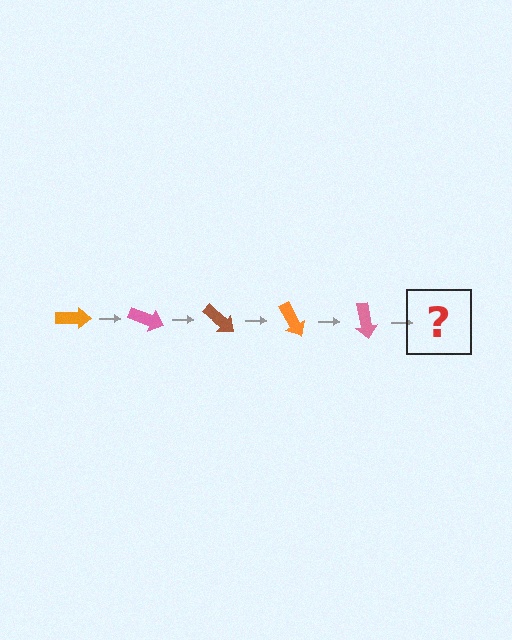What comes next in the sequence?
The next element should be a brown arrow, rotated 100 degrees from the start.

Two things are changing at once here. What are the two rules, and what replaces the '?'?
The two rules are that it rotates 20 degrees each step and the color cycles through orange, pink, and brown. The '?' should be a brown arrow, rotated 100 degrees from the start.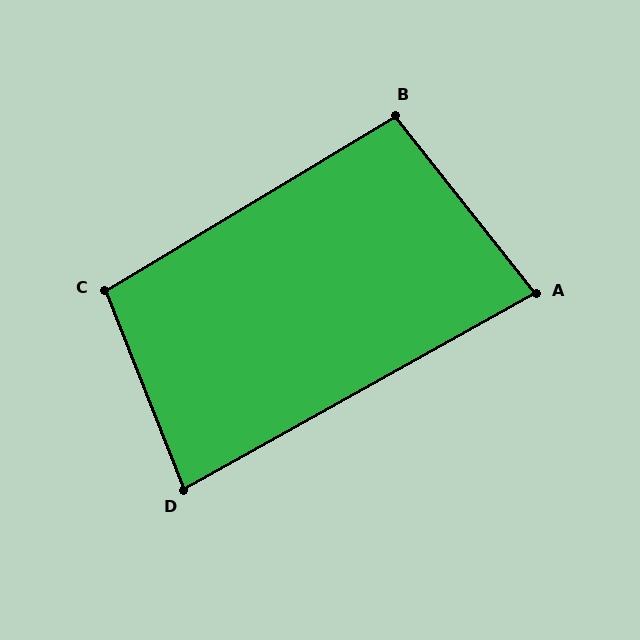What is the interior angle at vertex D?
Approximately 83 degrees (acute).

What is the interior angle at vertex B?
Approximately 97 degrees (obtuse).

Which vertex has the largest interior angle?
C, at approximately 99 degrees.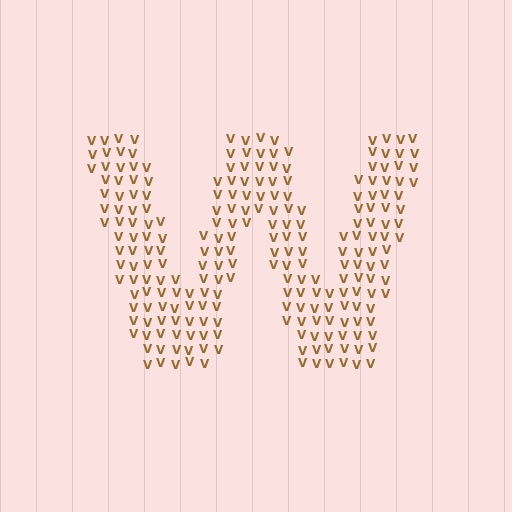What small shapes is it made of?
It is made of small letter V's.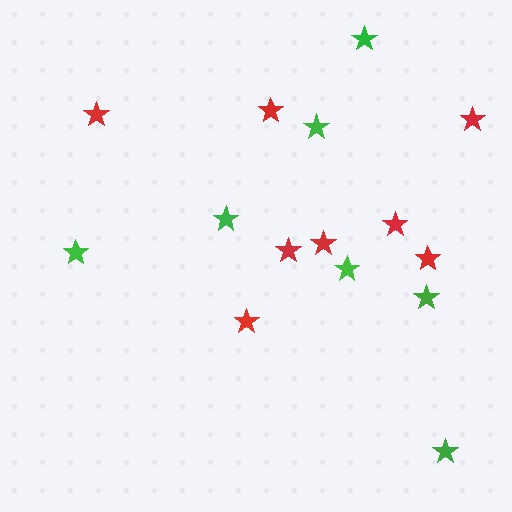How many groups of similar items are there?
There are 2 groups: one group of green stars (7) and one group of red stars (8).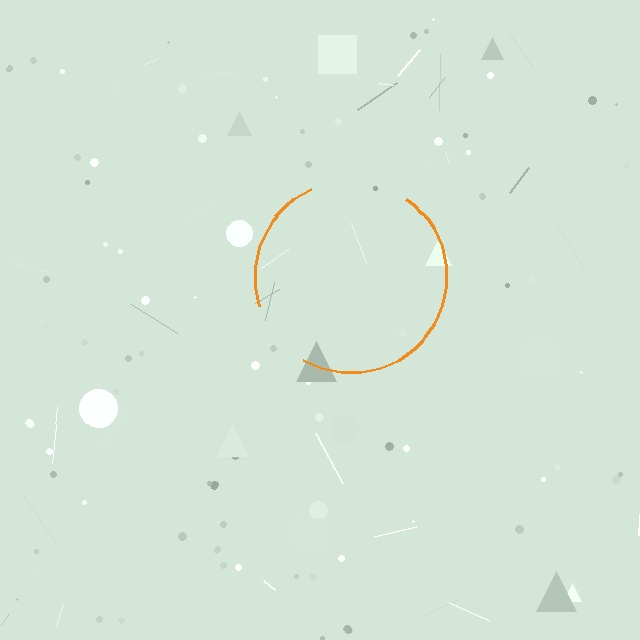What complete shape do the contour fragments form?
The contour fragments form a circle.